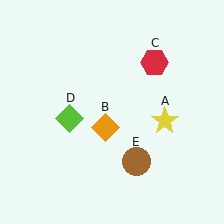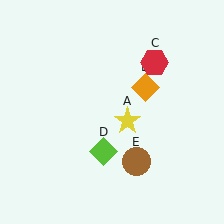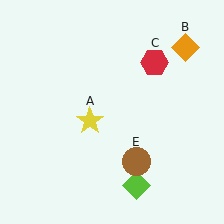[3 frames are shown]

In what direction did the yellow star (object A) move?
The yellow star (object A) moved left.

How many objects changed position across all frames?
3 objects changed position: yellow star (object A), orange diamond (object B), lime diamond (object D).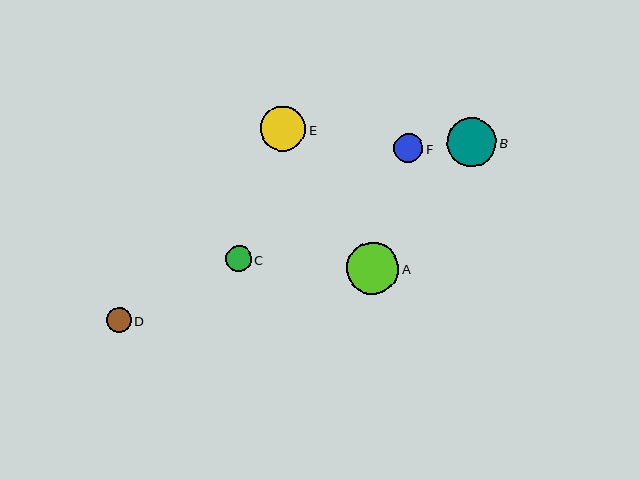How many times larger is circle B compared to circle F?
Circle B is approximately 1.7 times the size of circle F.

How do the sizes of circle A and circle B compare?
Circle A and circle B are approximately the same size.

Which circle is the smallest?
Circle D is the smallest with a size of approximately 25 pixels.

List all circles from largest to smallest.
From largest to smallest: A, B, E, F, C, D.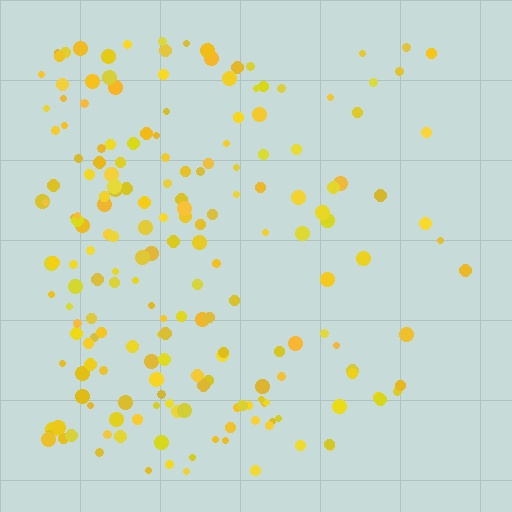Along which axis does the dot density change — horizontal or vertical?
Horizontal.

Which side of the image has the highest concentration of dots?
The left.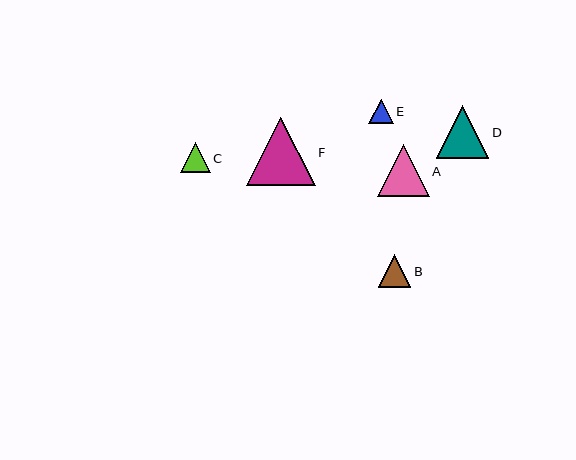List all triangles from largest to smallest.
From largest to smallest: F, D, A, B, C, E.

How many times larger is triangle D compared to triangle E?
Triangle D is approximately 2.2 times the size of triangle E.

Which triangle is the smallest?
Triangle E is the smallest with a size of approximately 24 pixels.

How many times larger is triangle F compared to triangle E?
Triangle F is approximately 2.8 times the size of triangle E.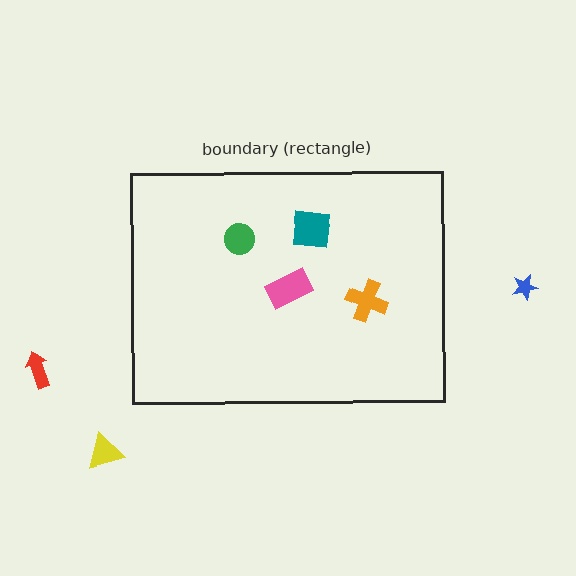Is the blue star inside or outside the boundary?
Outside.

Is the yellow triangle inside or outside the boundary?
Outside.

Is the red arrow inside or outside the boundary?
Outside.